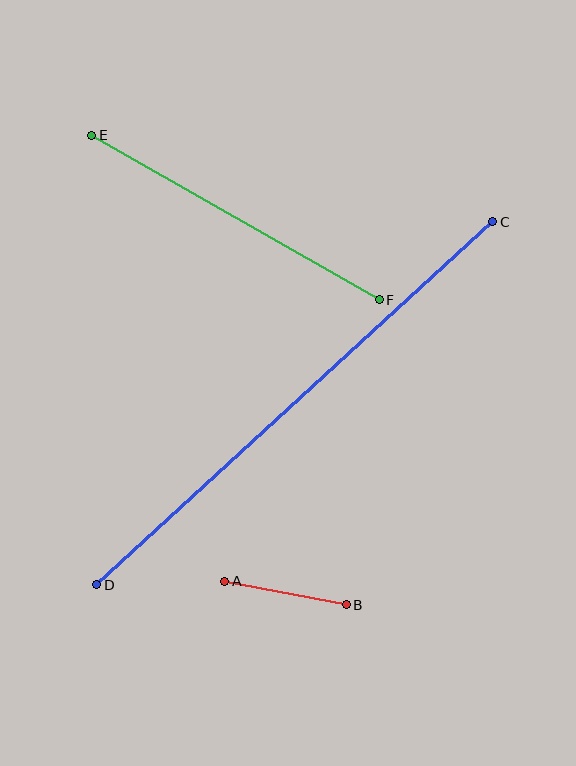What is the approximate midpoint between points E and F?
The midpoint is at approximately (235, 218) pixels.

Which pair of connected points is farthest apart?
Points C and D are farthest apart.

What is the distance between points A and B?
The distance is approximately 124 pixels.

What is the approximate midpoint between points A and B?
The midpoint is at approximately (285, 593) pixels.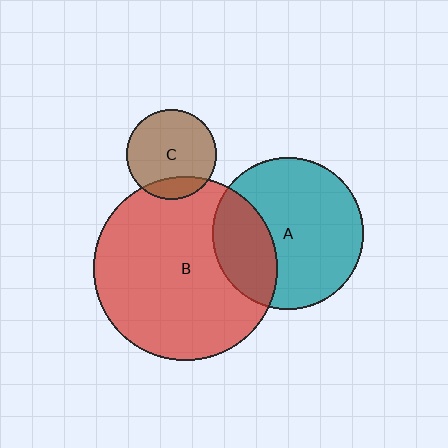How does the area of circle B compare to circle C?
Approximately 4.2 times.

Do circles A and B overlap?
Yes.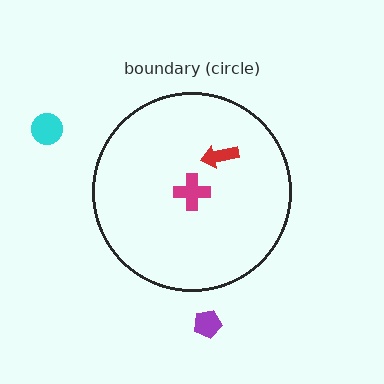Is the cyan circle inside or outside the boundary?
Outside.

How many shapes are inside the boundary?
2 inside, 2 outside.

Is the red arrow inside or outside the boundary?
Inside.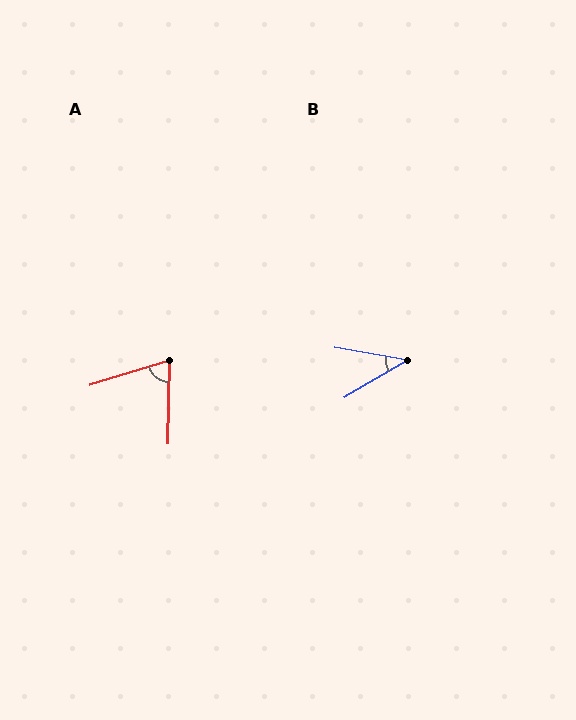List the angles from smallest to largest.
B (40°), A (72°).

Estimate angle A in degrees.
Approximately 72 degrees.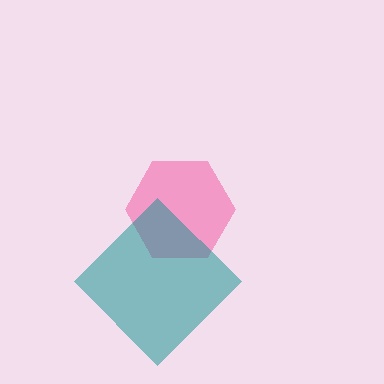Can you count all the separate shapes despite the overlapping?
Yes, there are 2 separate shapes.